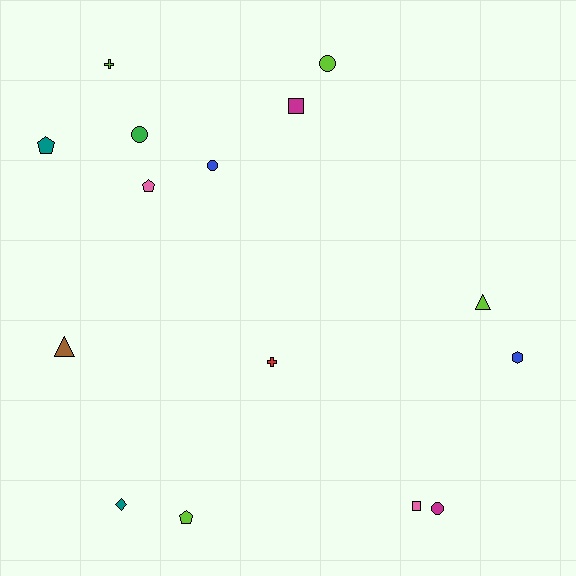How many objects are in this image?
There are 15 objects.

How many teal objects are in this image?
There are 2 teal objects.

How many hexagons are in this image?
There is 1 hexagon.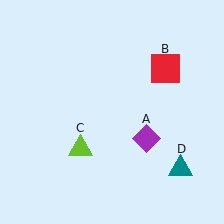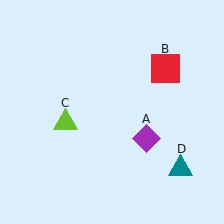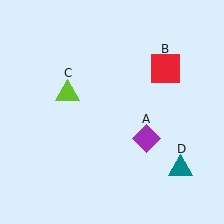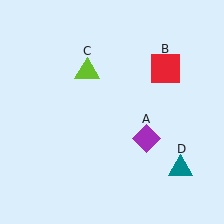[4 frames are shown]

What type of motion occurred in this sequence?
The lime triangle (object C) rotated clockwise around the center of the scene.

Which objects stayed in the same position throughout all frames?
Purple diamond (object A) and red square (object B) and teal triangle (object D) remained stationary.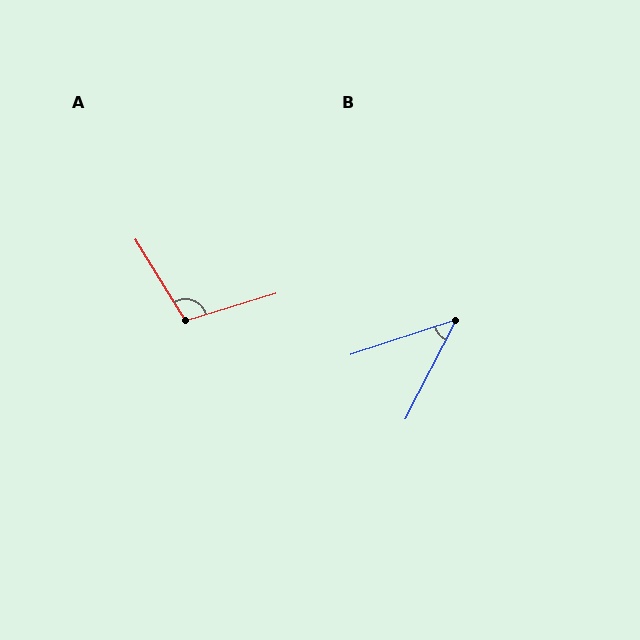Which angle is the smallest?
B, at approximately 45 degrees.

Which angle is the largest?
A, at approximately 105 degrees.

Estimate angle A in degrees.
Approximately 105 degrees.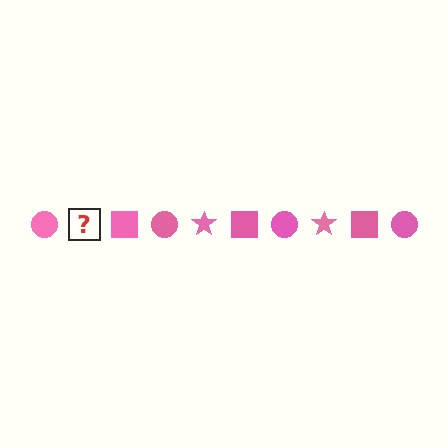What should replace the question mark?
The question mark should be replaced with a pink star.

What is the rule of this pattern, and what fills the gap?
The rule is that the pattern cycles through circle, star, square shapes in pink. The gap should be filled with a pink star.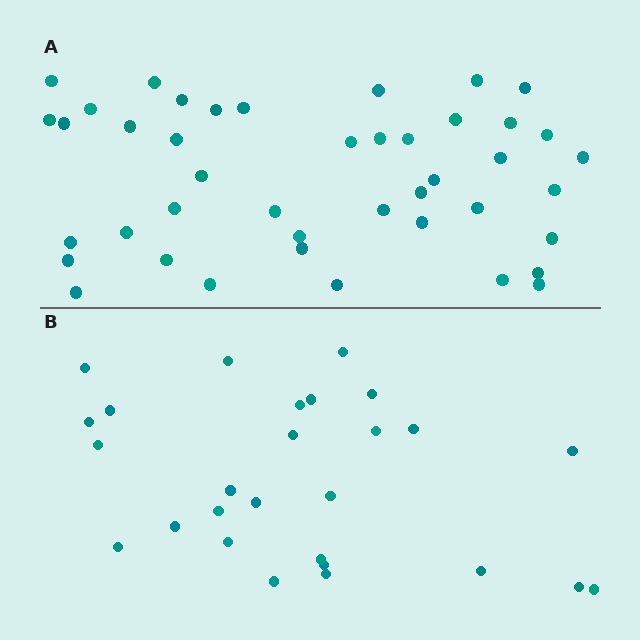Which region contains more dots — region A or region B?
Region A (the top region) has more dots.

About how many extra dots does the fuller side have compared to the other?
Region A has approximately 15 more dots than region B.